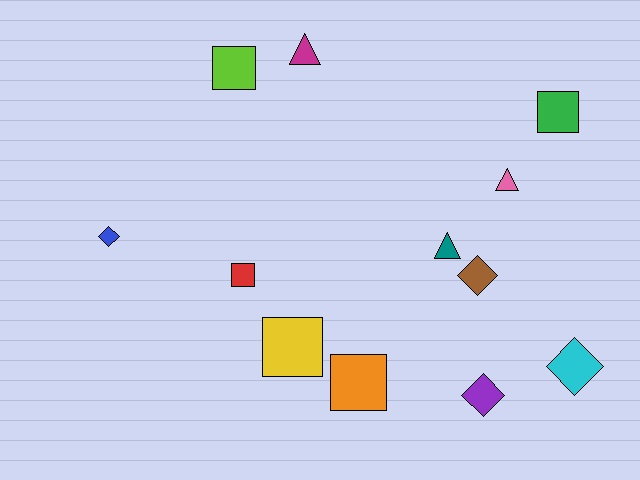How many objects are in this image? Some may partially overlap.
There are 12 objects.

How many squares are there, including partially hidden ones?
There are 5 squares.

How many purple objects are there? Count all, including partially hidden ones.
There is 1 purple object.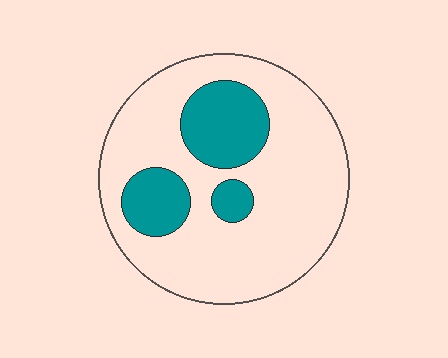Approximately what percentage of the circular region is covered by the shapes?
Approximately 25%.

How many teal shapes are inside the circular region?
3.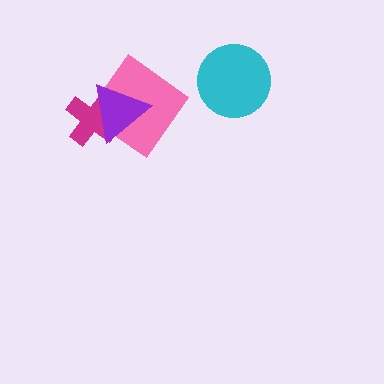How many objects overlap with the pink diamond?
2 objects overlap with the pink diamond.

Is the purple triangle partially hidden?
No, no other shape covers it.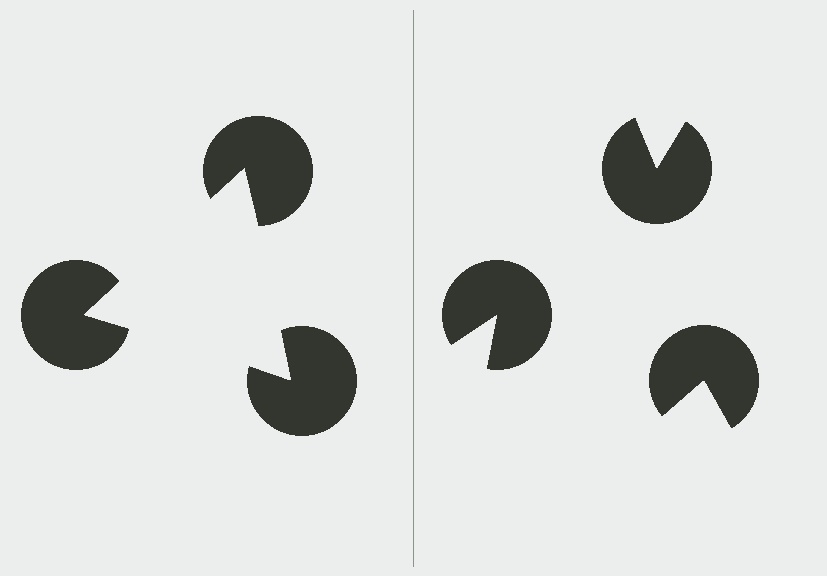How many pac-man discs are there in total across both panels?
6 — 3 on each side.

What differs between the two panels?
The pac-man discs are positioned identically on both sides; only the wedge orientations differ. On the left they align to a triangle; on the right they are misaligned.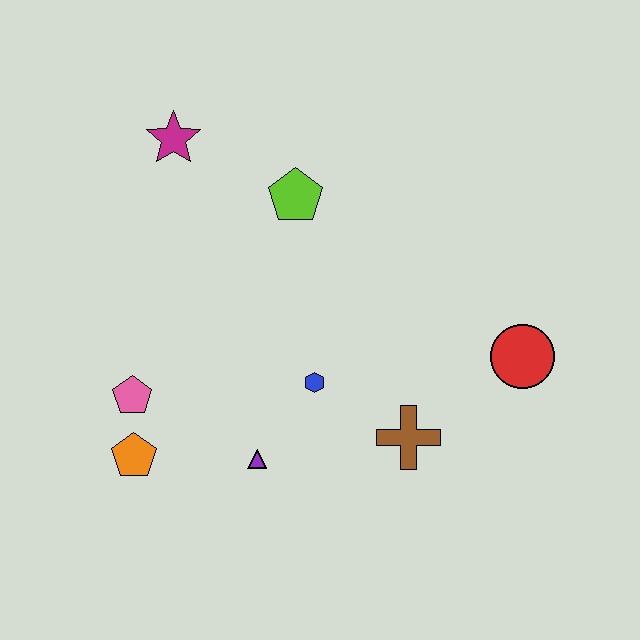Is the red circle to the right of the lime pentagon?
Yes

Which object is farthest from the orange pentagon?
The red circle is farthest from the orange pentagon.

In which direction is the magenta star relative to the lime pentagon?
The magenta star is to the left of the lime pentagon.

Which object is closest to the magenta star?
The lime pentagon is closest to the magenta star.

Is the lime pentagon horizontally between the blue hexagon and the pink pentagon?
Yes